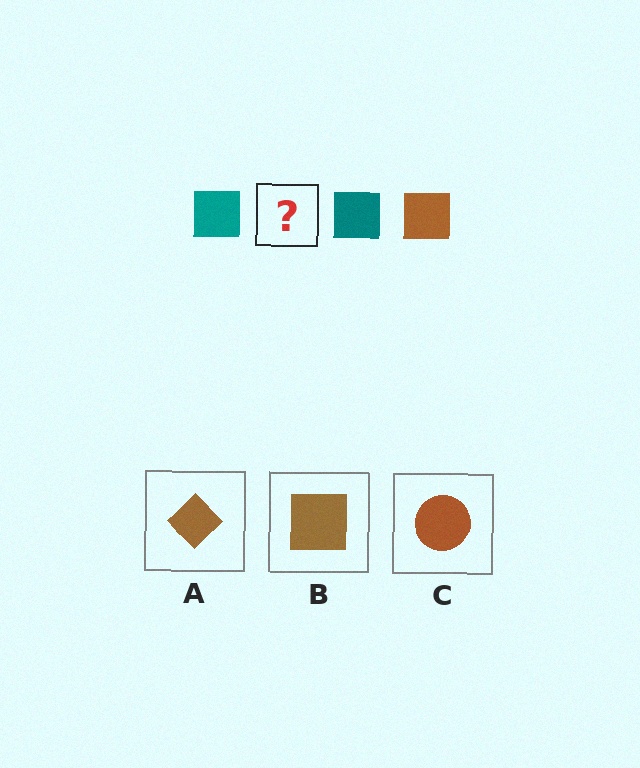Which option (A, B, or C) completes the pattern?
B.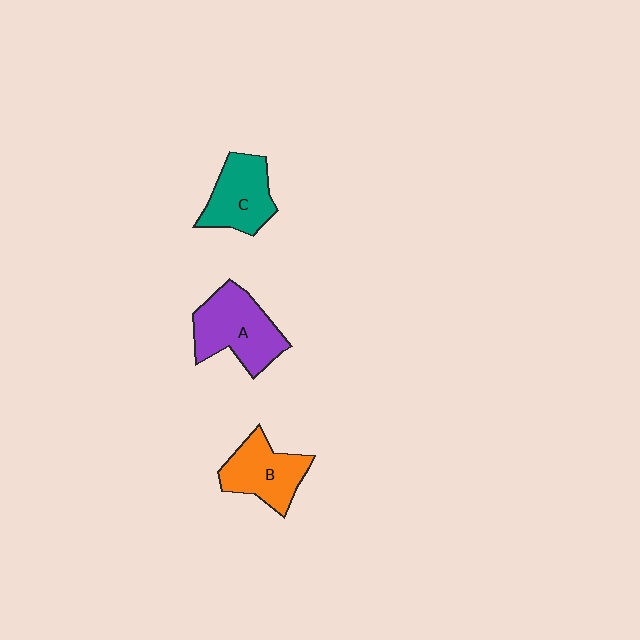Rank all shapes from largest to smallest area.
From largest to smallest: A (purple), B (orange), C (teal).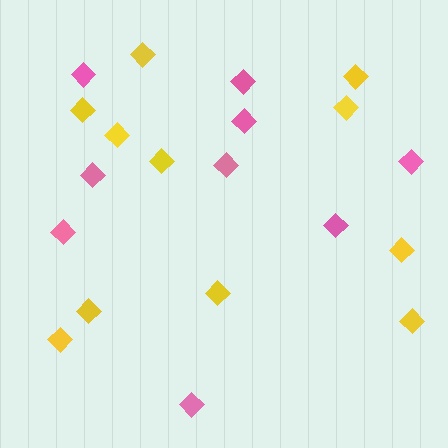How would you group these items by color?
There are 2 groups: one group of pink diamonds (9) and one group of yellow diamonds (11).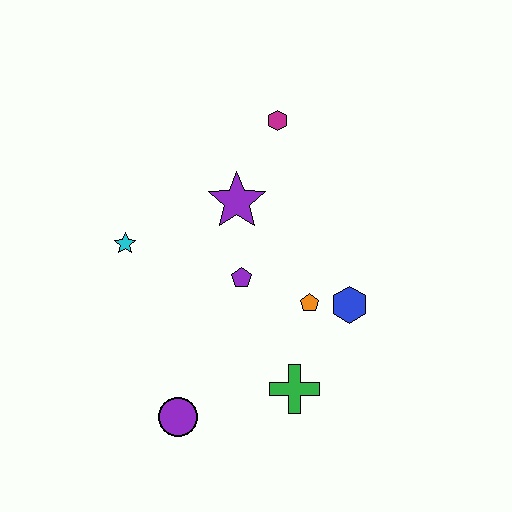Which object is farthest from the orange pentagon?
The cyan star is farthest from the orange pentagon.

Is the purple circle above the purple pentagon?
No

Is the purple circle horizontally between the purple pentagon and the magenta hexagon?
No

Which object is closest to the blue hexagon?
The orange pentagon is closest to the blue hexagon.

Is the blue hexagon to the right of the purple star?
Yes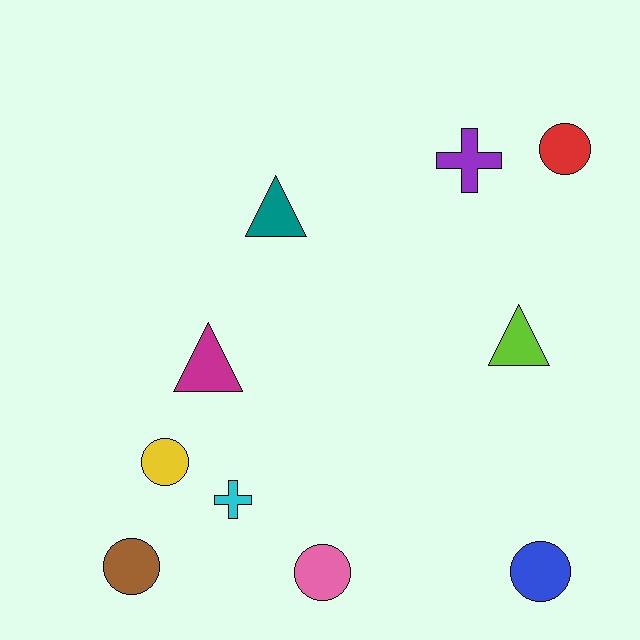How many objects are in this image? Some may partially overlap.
There are 10 objects.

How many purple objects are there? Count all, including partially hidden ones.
There is 1 purple object.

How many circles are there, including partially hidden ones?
There are 5 circles.